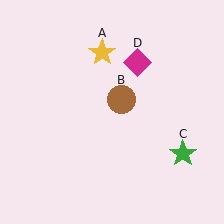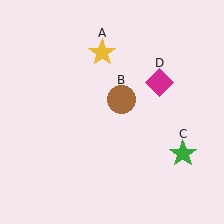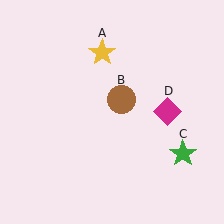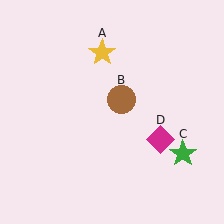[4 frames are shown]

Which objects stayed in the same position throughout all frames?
Yellow star (object A) and brown circle (object B) and green star (object C) remained stationary.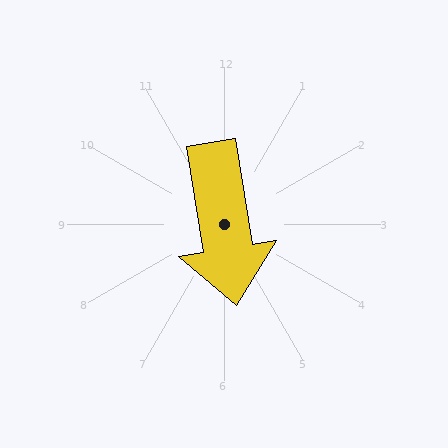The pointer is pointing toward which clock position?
Roughly 6 o'clock.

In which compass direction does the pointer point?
South.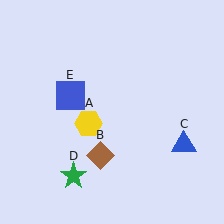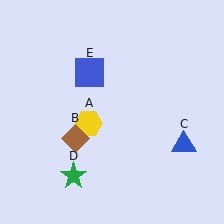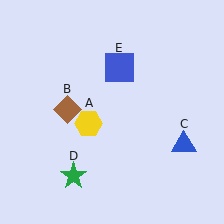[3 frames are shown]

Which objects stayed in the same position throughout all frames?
Yellow hexagon (object A) and blue triangle (object C) and green star (object D) remained stationary.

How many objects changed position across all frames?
2 objects changed position: brown diamond (object B), blue square (object E).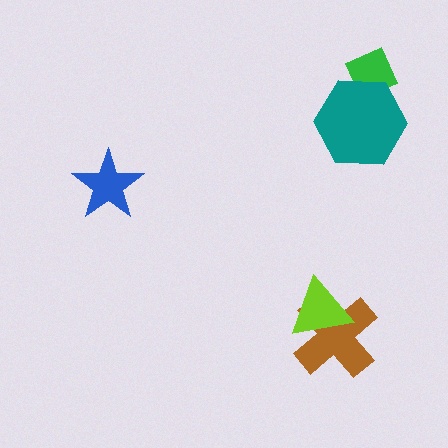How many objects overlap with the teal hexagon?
1 object overlaps with the teal hexagon.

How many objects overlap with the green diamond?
1 object overlaps with the green diamond.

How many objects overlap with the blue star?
0 objects overlap with the blue star.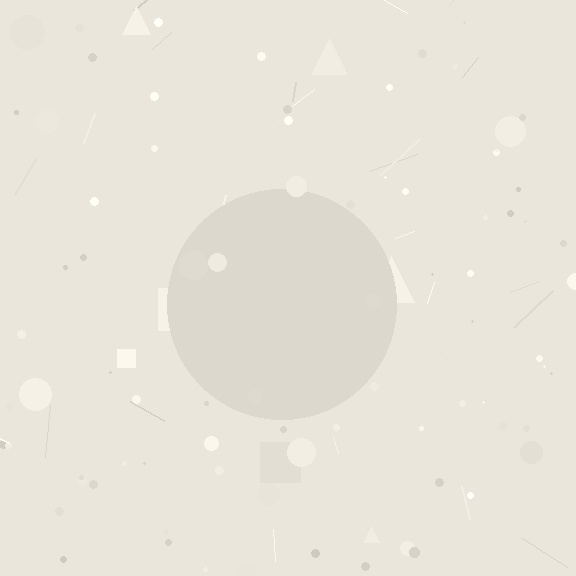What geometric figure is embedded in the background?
A circle is embedded in the background.